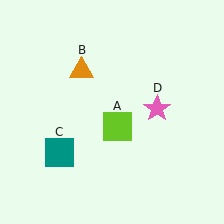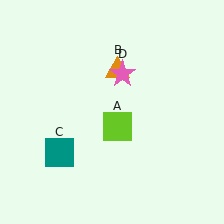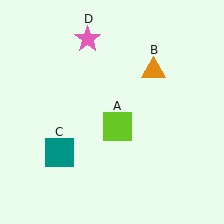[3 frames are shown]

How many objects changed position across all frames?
2 objects changed position: orange triangle (object B), pink star (object D).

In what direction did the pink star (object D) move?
The pink star (object D) moved up and to the left.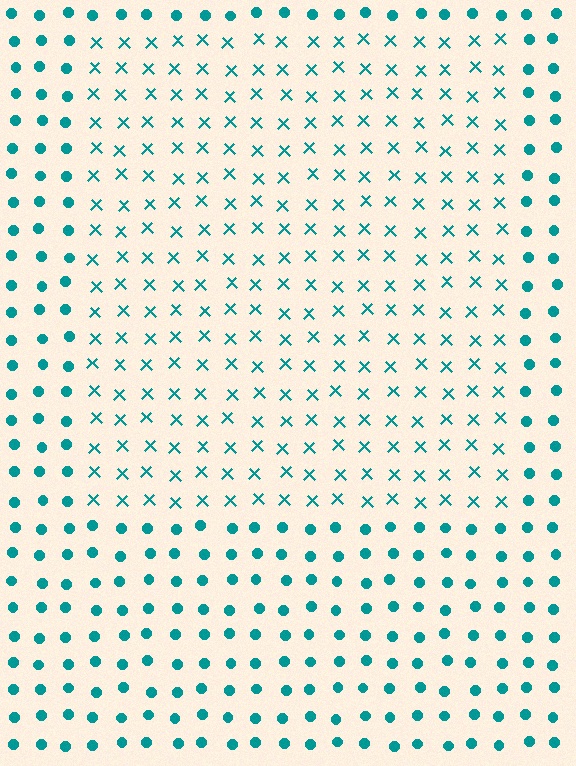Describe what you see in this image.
The image is filled with small teal elements arranged in a uniform grid. A rectangle-shaped region contains X marks, while the surrounding area contains circles. The boundary is defined purely by the change in element shape.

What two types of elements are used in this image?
The image uses X marks inside the rectangle region and circles outside it.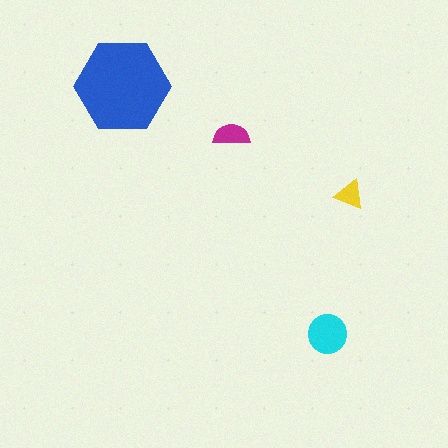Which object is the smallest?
The yellow triangle.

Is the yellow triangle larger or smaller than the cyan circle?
Smaller.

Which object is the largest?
The blue hexagon.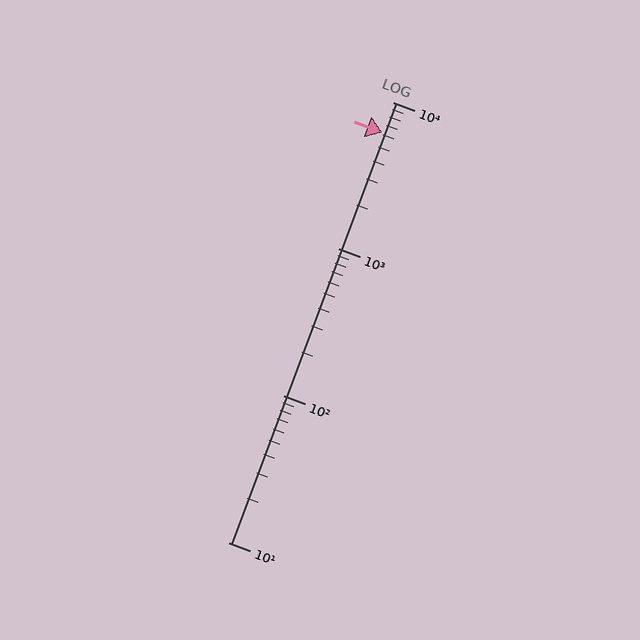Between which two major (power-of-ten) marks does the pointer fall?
The pointer is between 1000 and 10000.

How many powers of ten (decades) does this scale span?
The scale spans 3 decades, from 10 to 10000.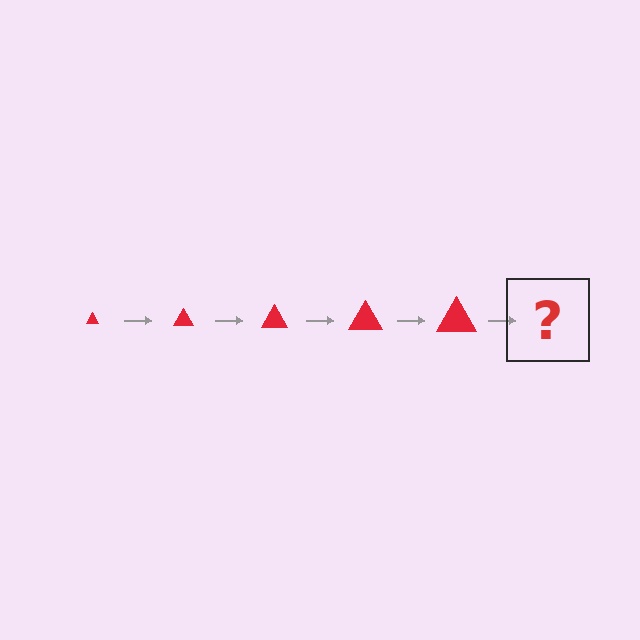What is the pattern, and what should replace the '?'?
The pattern is that the triangle gets progressively larger each step. The '?' should be a red triangle, larger than the previous one.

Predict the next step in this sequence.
The next step is a red triangle, larger than the previous one.